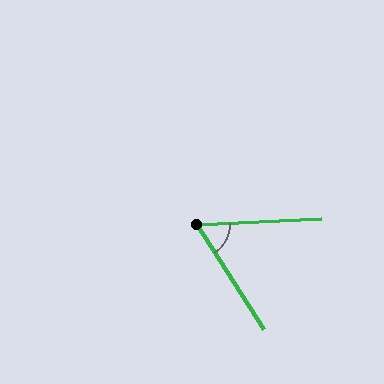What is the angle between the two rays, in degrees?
Approximately 60 degrees.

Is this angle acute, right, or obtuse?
It is acute.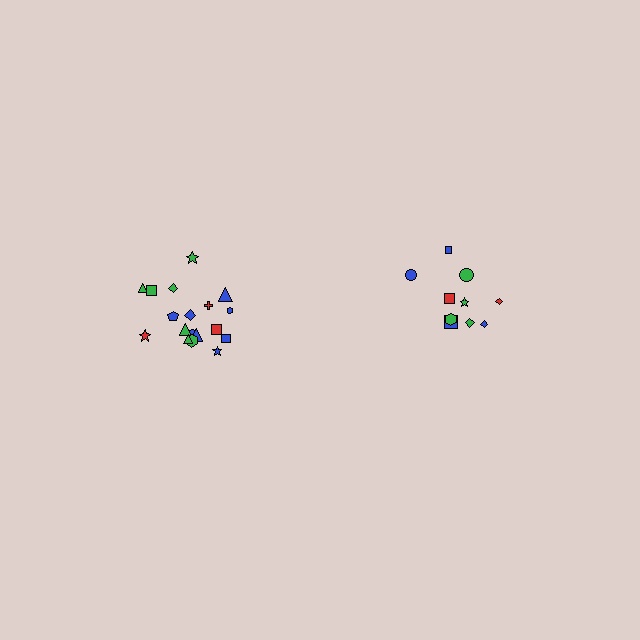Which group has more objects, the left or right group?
The left group.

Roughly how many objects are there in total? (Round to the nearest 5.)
Roughly 30 objects in total.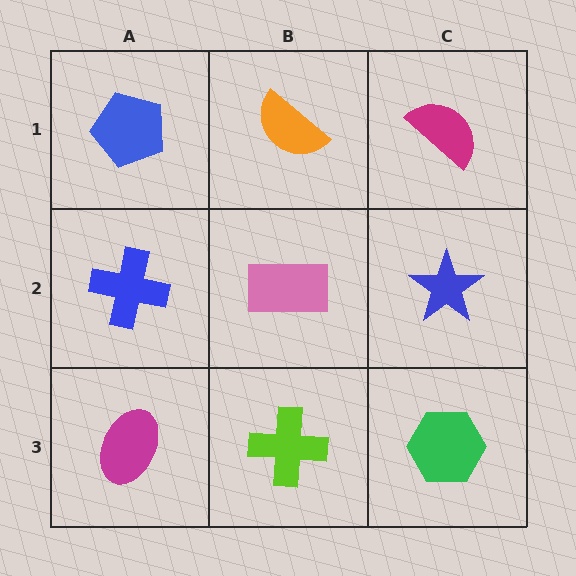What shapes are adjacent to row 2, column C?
A magenta semicircle (row 1, column C), a green hexagon (row 3, column C), a pink rectangle (row 2, column B).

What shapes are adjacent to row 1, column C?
A blue star (row 2, column C), an orange semicircle (row 1, column B).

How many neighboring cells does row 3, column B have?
3.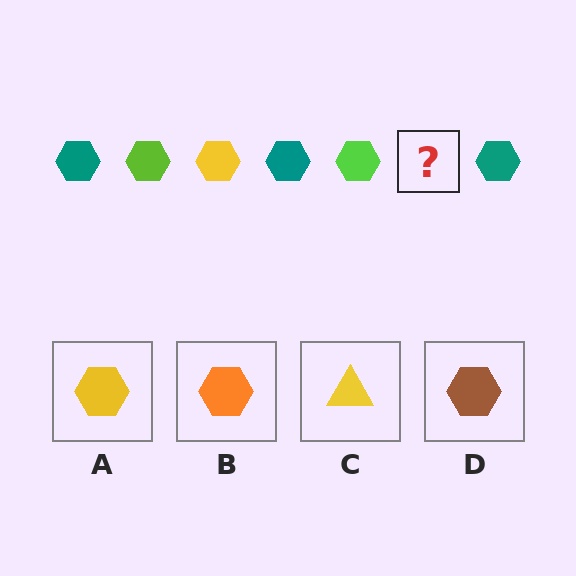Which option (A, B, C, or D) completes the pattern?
A.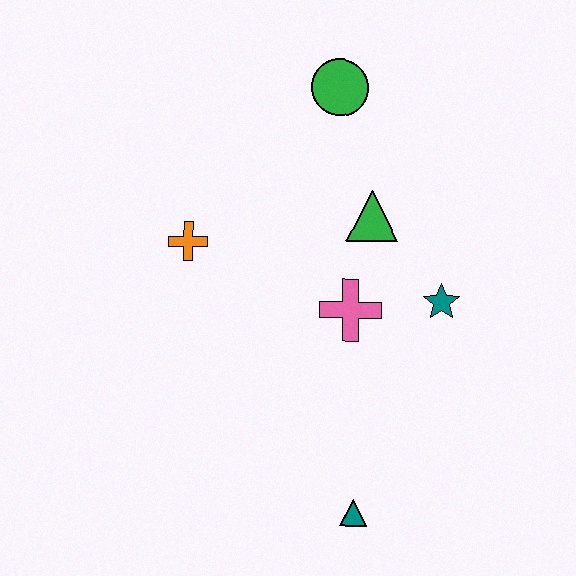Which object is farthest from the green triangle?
The teal triangle is farthest from the green triangle.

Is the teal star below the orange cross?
Yes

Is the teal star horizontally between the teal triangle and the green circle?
No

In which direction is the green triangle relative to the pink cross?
The green triangle is above the pink cross.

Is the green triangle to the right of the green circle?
Yes